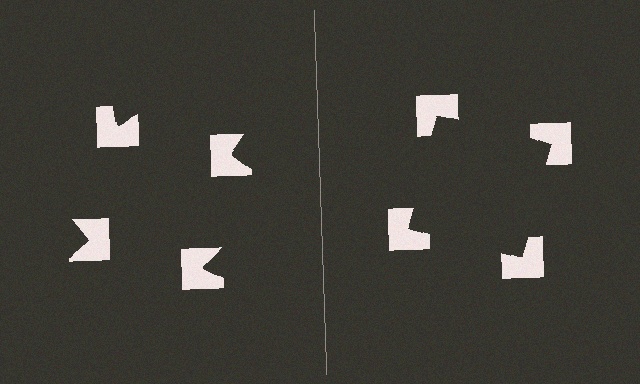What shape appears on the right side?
An illusory square.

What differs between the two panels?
The notched squares are positioned identically on both sides; only the wedge orientations differ. On the right they align to a square; on the left they are misaligned.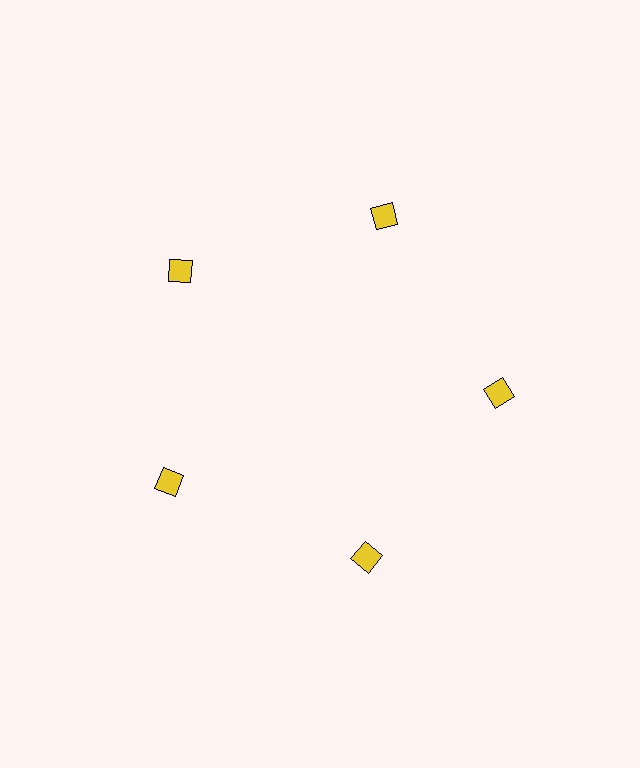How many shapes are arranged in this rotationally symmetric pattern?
There are 5 shapes, arranged in 5 groups of 1.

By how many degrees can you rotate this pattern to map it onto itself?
The pattern maps onto itself every 72 degrees of rotation.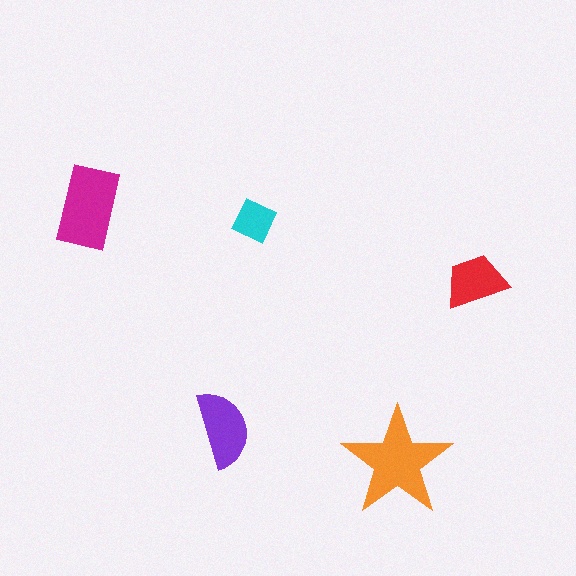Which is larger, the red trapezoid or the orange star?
The orange star.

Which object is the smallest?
The cyan square.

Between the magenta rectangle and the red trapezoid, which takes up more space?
The magenta rectangle.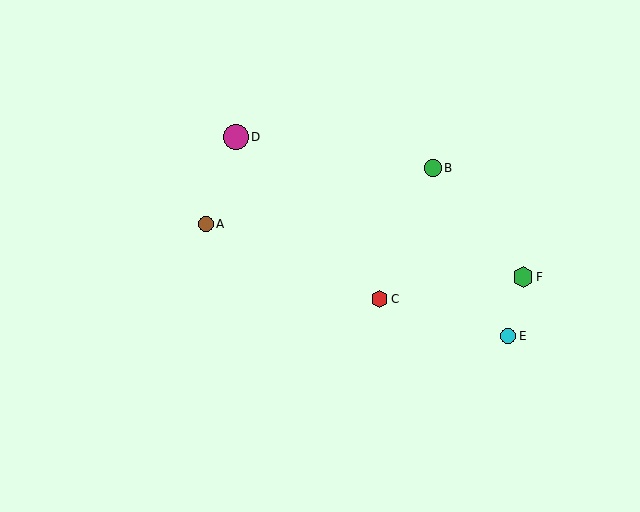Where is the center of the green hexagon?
The center of the green hexagon is at (523, 277).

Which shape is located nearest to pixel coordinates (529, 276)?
The green hexagon (labeled F) at (523, 277) is nearest to that location.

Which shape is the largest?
The magenta circle (labeled D) is the largest.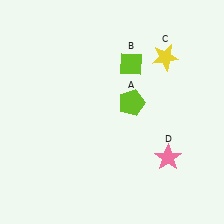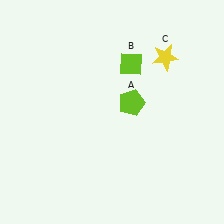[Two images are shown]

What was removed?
The pink star (D) was removed in Image 2.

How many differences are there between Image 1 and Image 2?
There is 1 difference between the two images.